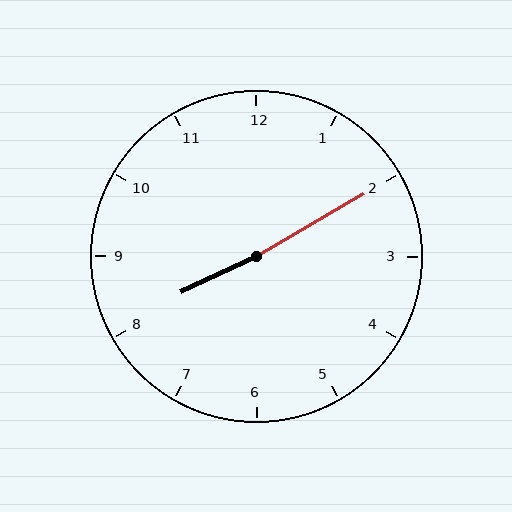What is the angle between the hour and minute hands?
Approximately 175 degrees.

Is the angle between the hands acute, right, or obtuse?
It is obtuse.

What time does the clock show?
8:10.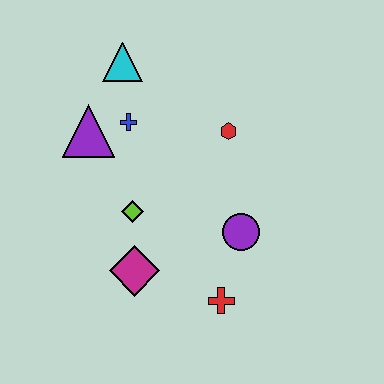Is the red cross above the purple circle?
No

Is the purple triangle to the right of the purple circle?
No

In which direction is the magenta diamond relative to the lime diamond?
The magenta diamond is below the lime diamond.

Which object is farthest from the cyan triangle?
The red cross is farthest from the cyan triangle.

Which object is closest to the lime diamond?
The magenta diamond is closest to the lime diamond.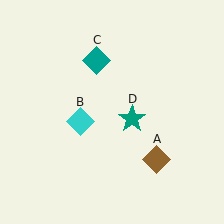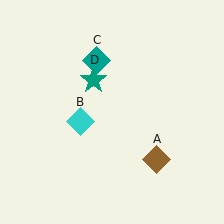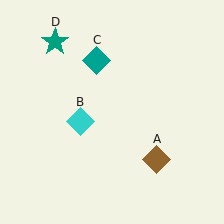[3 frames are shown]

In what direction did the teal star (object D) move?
The teal star (object D) moved up and to the left.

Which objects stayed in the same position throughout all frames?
Brown diamond (object A) and cyan diamond (object B) and teal diamond (object C) remained stationary.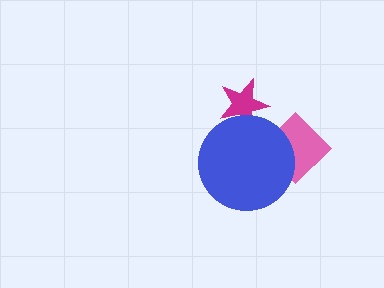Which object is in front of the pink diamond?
The blue circle is in front of the pink diamond.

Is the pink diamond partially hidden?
Yes, it is partially covered by another shape.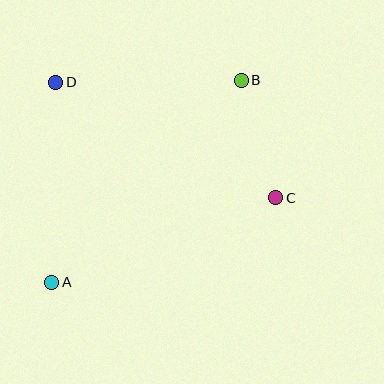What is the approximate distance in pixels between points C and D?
The distance between C and D is approximately 249 pixels.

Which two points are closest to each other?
Points B and C are closest to each other.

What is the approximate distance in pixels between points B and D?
The distance between B and D is approximately 186 pixels.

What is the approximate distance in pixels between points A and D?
The distance between A and D is approximately 200 pixels.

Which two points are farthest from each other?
Points A and B are farthest from each other.